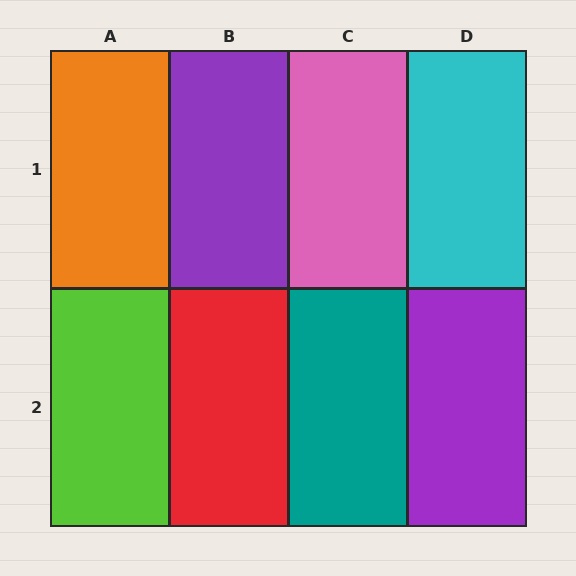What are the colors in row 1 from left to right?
Orange, purple, pink, cyan.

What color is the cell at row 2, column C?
Teal.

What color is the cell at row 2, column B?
Red.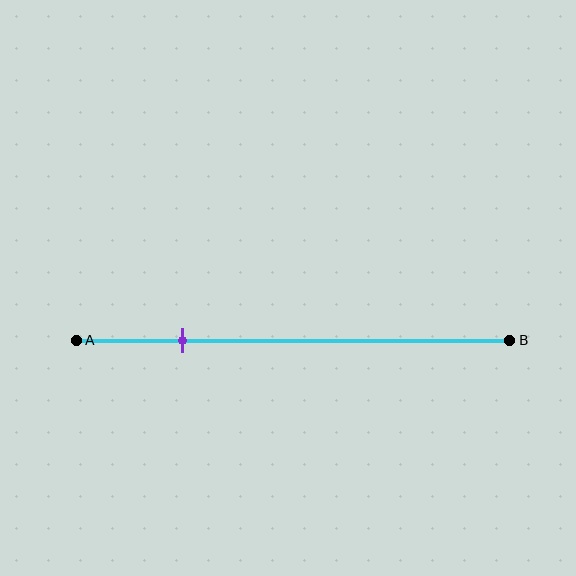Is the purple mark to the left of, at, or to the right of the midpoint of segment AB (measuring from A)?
The purple mark is to the left of the midpoint of segment AB.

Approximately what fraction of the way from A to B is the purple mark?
The purple mark is approximately 25% of the way from A to B.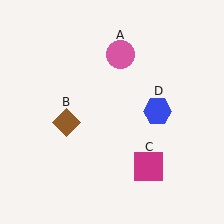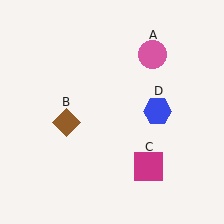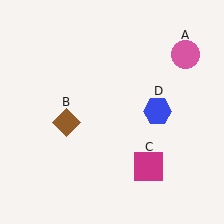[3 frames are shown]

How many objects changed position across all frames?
1 object changed position: pink circle (object A).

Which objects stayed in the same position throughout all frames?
Brown diamond (object B) and magenta square (object C) and blue hexagon (object D) remained stationary.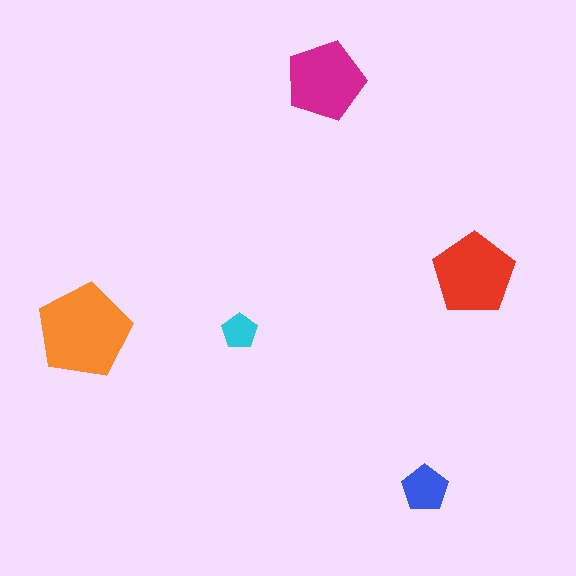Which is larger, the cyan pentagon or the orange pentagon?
The orange one.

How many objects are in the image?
There are 5 objects in the image.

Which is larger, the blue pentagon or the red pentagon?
The red one.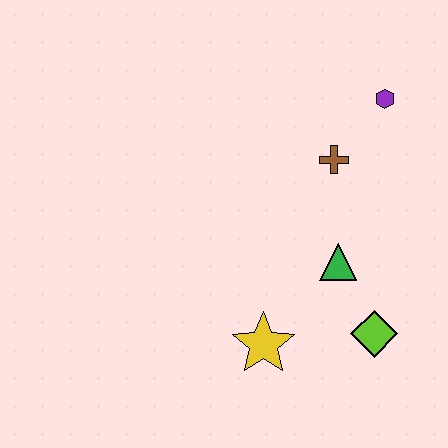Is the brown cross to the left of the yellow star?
No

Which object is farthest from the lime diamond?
The purple hexagon is farthest from the lime diamond.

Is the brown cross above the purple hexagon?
No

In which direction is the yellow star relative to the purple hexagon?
The yellow star is below the purple hexagon.